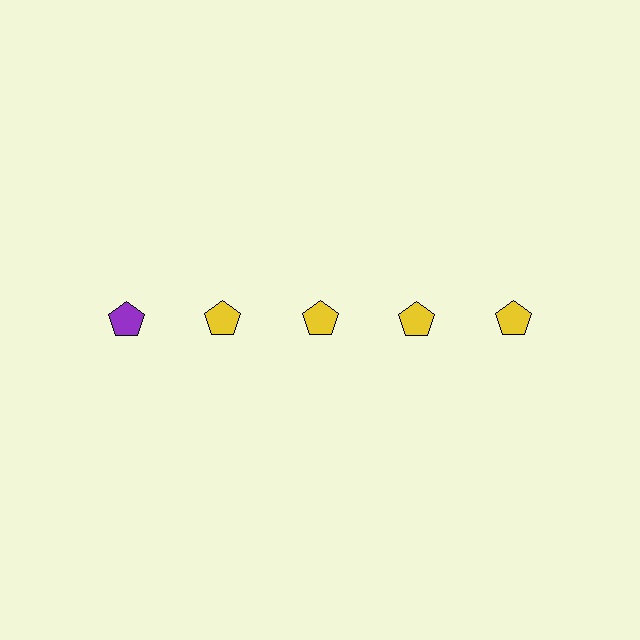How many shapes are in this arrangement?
There are 5 shapes arranged in a grid pattern.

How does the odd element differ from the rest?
It has a different color: purple instead of yellow.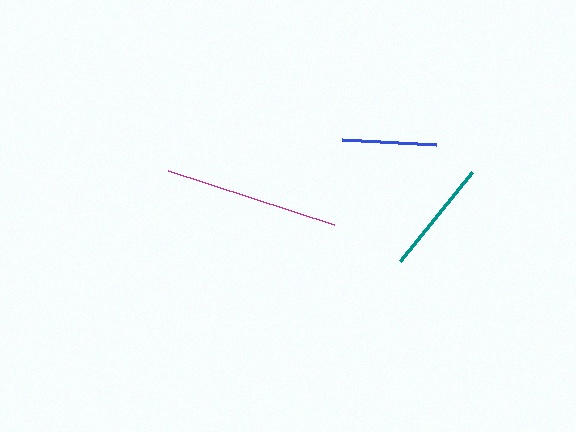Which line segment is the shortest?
The blue line is the shortest at approximately 94 pixels.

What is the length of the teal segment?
The teal segment is approximately 115 pixels long.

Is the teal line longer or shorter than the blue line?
The teal line is longer than the blue line.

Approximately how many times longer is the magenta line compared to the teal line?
The magenta line is approximately 1.5 times the length of the teal line.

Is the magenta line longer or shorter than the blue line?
The magenta line is longer than the blue line.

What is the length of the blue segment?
The blue segment is approximately 94 pixels long.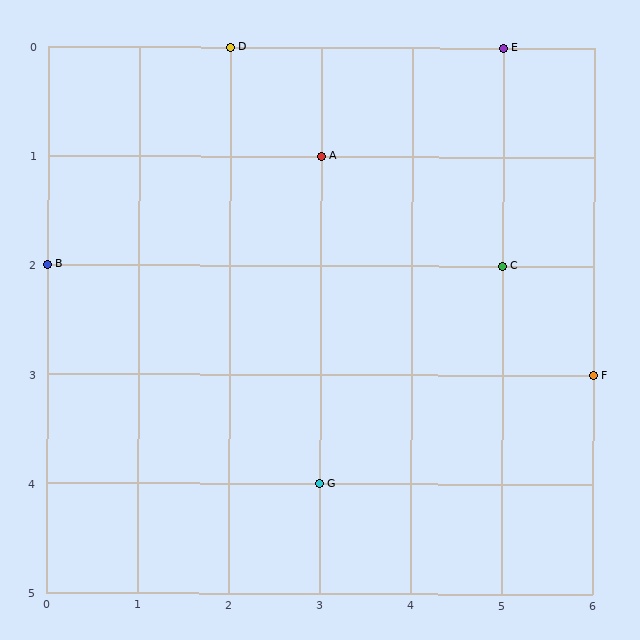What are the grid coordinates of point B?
Point B is at grid coordinates (0, 2).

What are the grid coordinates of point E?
Point E is at grid coordinates (5, 0).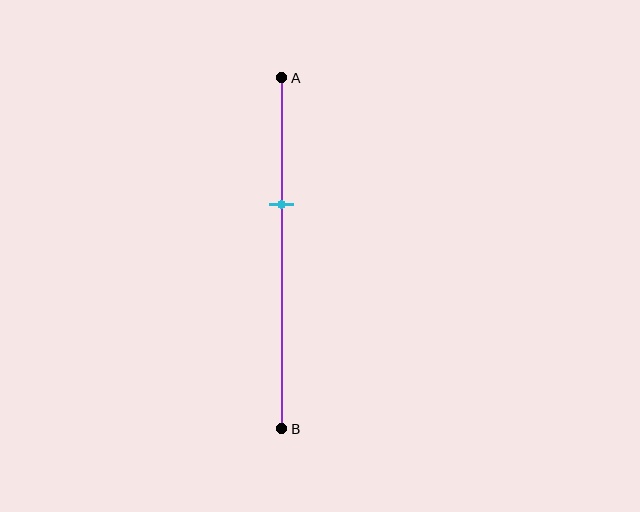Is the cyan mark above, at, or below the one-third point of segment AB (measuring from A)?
The cyan mark is approximately at the one-third point of segment AB.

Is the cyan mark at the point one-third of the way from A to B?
Yes, the mark is approximately at the one-third point.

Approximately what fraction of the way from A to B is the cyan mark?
The cyan mark is approximately 35% of the way from A to B.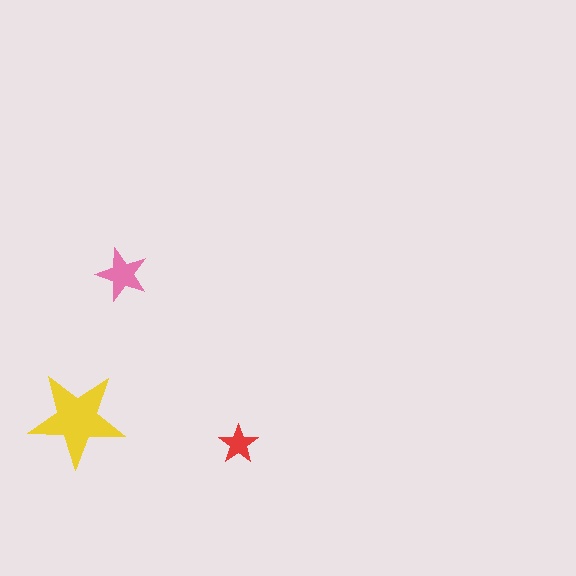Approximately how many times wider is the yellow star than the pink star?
About 2 times wider.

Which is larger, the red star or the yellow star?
The yellow one.